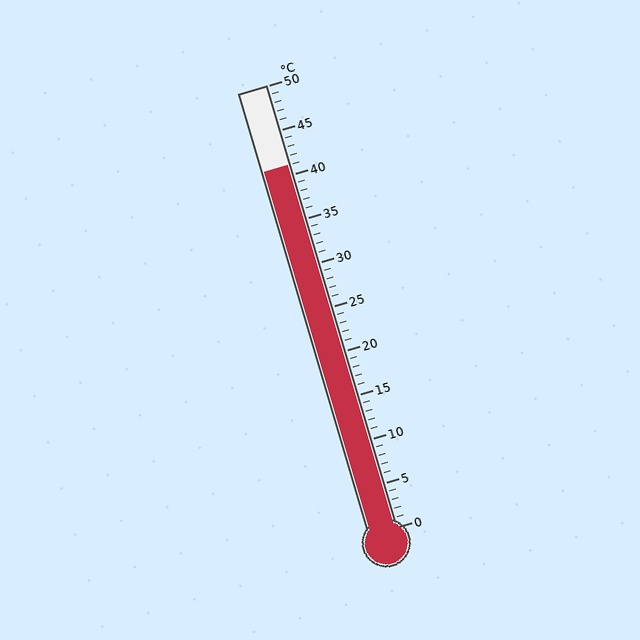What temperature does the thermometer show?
The thermometer shows approximately 41°C.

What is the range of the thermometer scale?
The thermometer scale ranges from 0°C to 50°C.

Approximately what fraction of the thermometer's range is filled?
The thermometer is filled to approximately 80% of its range.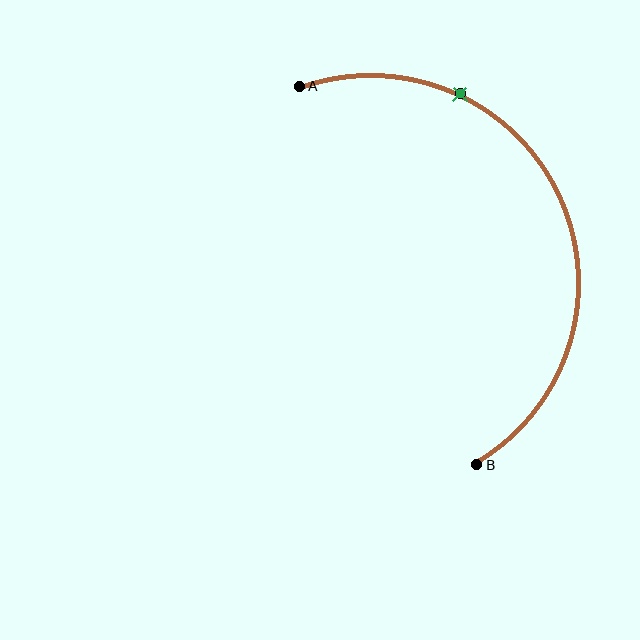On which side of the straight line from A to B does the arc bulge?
The arc bulges to the right of the straight line connecting A and B.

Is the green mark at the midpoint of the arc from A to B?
No. The green mark lies on the arc but is closer to endpoint A. The arc midpoint would be at the point on the curve equidistant along the arc from both A and B.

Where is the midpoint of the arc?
The arc midpoint is the point on the curve farthest from the straight line joining A and B. It sits to the right of that line.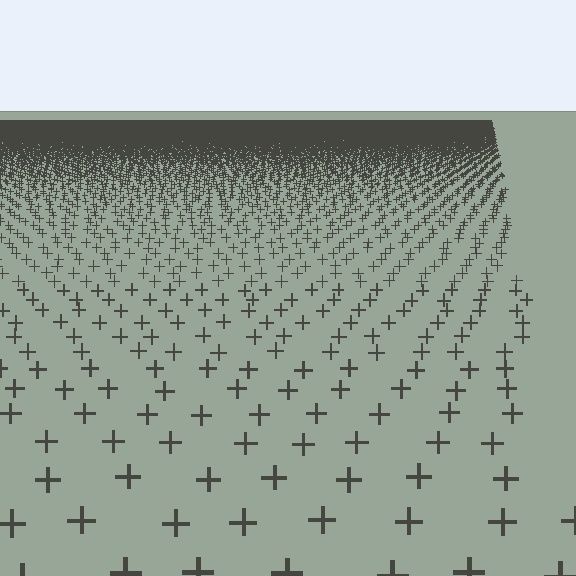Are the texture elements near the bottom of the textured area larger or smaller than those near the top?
Larger. Near the bottom, elements are closer to the viewer and appear at a bigger on-screen size.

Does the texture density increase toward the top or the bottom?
Density increases toward the top.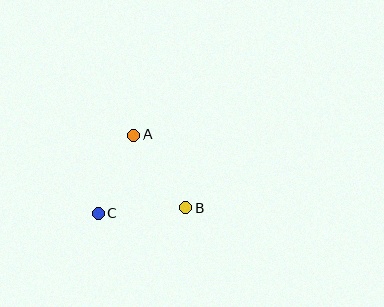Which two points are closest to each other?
Points A and C are closest to each other.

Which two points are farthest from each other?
Points A and B are farthest from each other.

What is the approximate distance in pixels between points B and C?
The distance between B and C is approximately 87 pixels.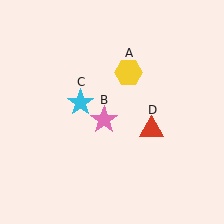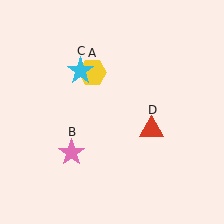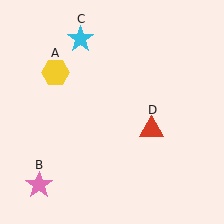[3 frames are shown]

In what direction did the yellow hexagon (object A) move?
The yellow hexagon (object A) moved left.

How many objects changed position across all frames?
3 objects changed position: yellow hexagon (object A), pink star (object B), cyan star (object C).